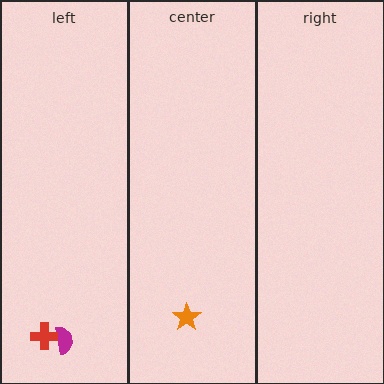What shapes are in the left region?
The magenta semicircle, the red cross.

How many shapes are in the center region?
1.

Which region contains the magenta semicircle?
The left region.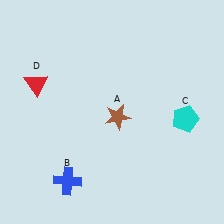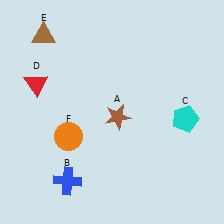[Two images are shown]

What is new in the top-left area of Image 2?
A brown triangle (E) was added in the top-left area of Image 2.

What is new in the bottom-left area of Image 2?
An orange circle (F) was added in the bottom-left area of Image 2.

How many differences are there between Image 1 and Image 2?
There are 2 differences between the two images.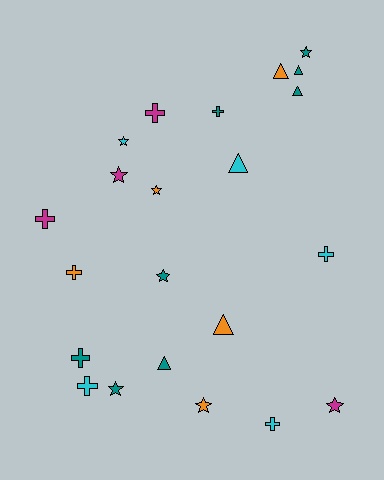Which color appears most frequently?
Teal, with 8 objects.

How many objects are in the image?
There are 22 objects.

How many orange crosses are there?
There is 1 orange cross.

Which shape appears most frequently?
Star, with 8 objects.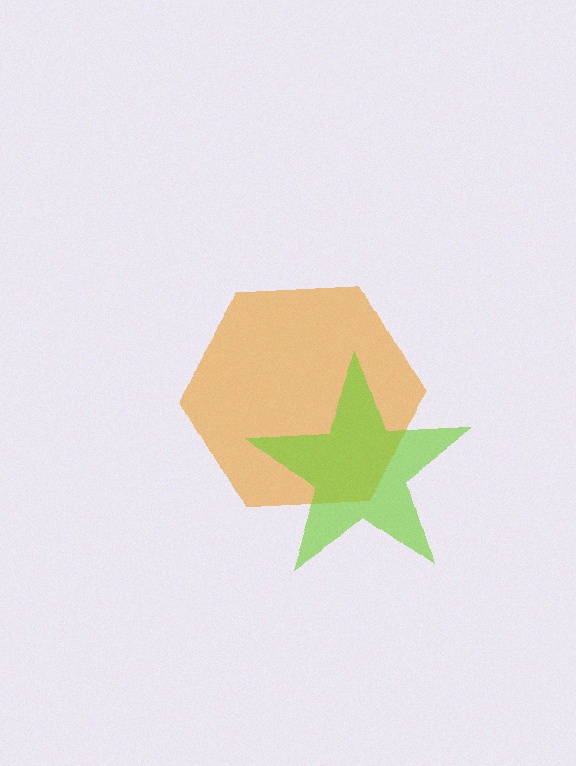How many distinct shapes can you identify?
There are 2 distinct shapes: an orange hexagon, a lime star.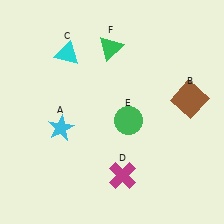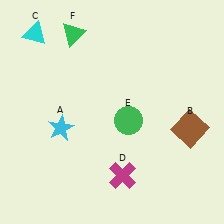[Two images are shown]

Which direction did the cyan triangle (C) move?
The cyan triangle (C) moved left.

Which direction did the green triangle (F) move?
The green triangle (F) moved left.